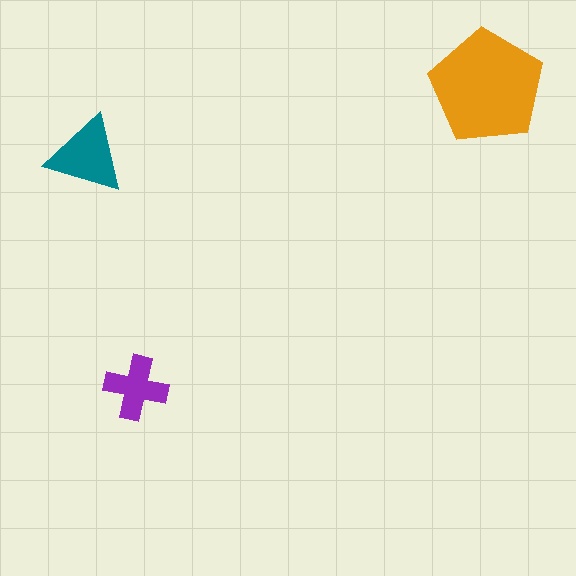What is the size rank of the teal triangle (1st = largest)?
2nd.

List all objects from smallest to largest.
The purple cross, the teal triangle, the orange pentagon.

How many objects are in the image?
There are 3 objects in the image.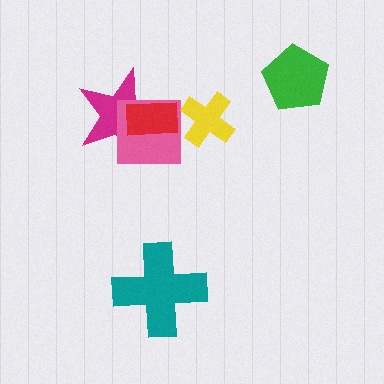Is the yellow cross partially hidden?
No, no other shape covers it.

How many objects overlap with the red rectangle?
2 objects overlap with the red rectangle.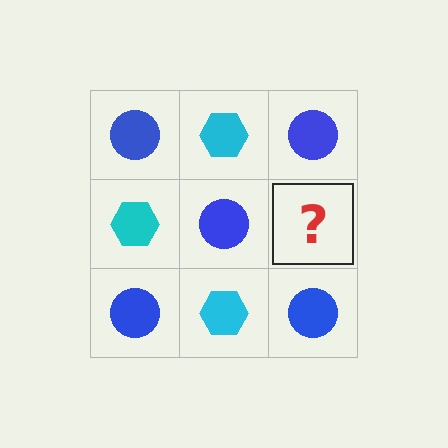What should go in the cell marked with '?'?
The missing cell should contain a cyan hexagon.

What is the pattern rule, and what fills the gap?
The rule is that it alternates blue circle and cyan hexagon in a checkerboard pattern. The gap should be filled with a cyan hexagon.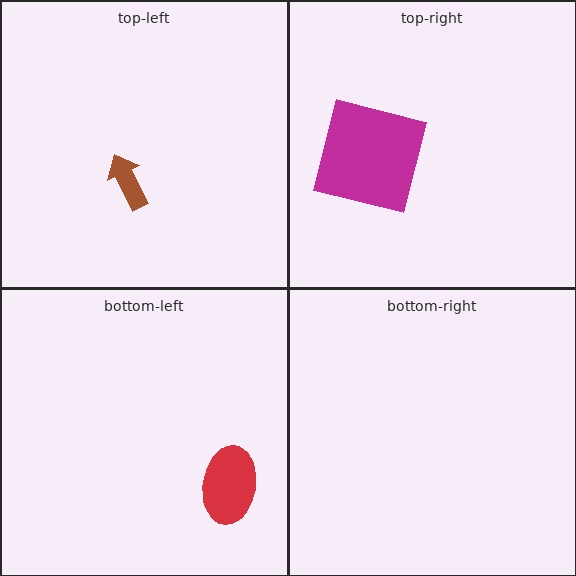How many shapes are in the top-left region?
1.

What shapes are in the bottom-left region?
The red ellipse.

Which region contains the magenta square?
The top-right region.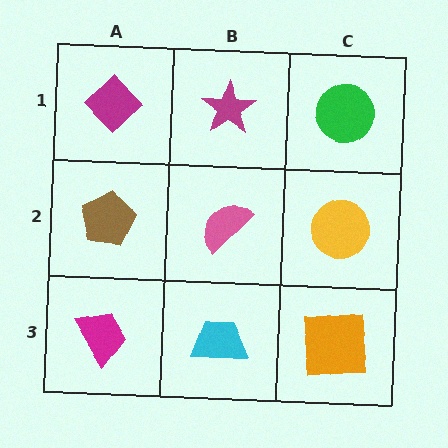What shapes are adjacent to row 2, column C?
A green circle (row 1, column C), an orange square (row 3, column C), a pink semicircle (row 2, column B).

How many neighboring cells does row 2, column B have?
4.